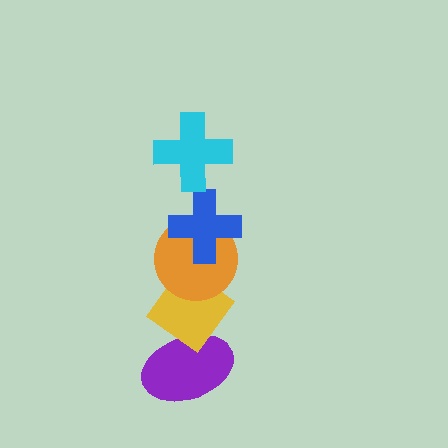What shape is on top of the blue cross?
The cyan cross is on top of the blue cross.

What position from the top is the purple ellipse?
The purple ellipse is 5th from the top.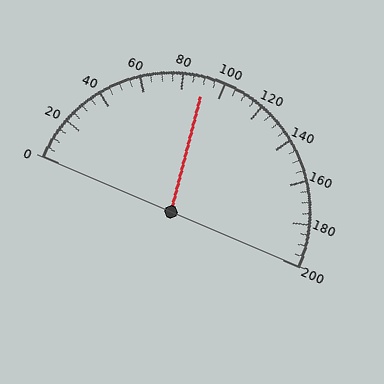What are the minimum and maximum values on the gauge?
The gauge ranges from 0 to 200.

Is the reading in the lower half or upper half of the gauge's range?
The reading is in the lower half of the range (0 to 200).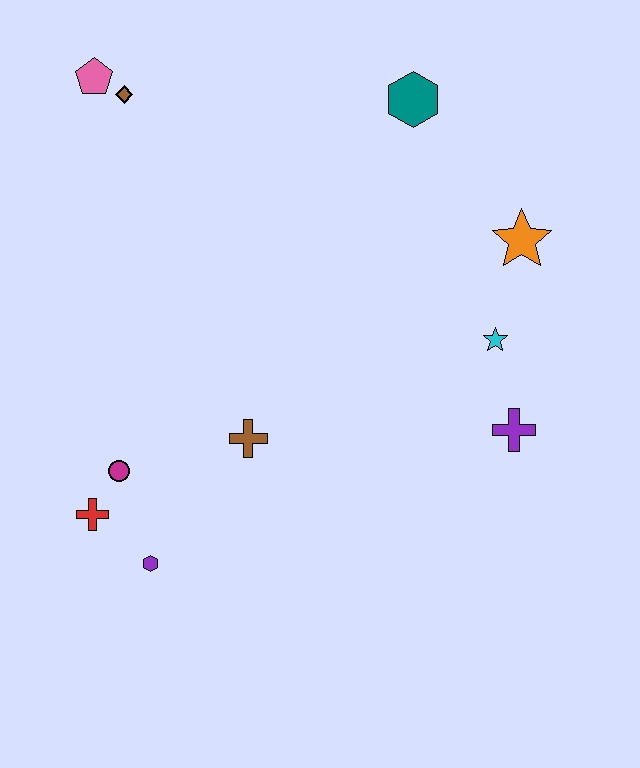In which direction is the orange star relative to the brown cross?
The orange star is to the right of the brown cross.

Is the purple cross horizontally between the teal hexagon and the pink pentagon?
No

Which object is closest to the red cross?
The magenta circle is closest to the red cross.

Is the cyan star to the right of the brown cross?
Yes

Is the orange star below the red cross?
No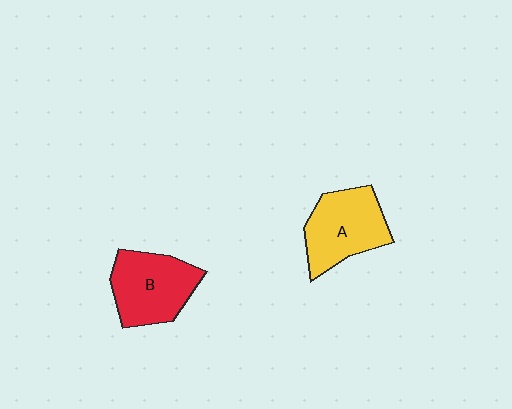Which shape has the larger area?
Shape B (red).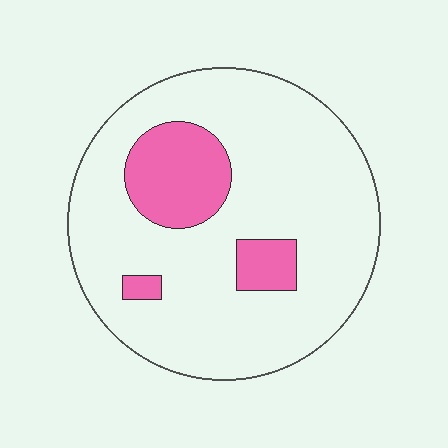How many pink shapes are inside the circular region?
3.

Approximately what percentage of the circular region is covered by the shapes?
Approximately 15%.